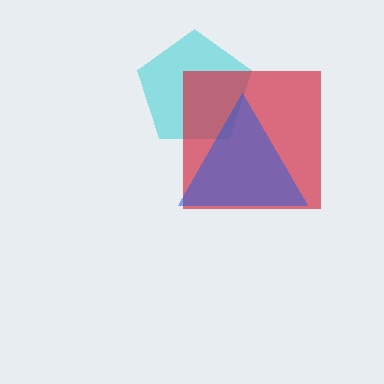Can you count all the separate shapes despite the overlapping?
Yes, there are 3 separate shapes.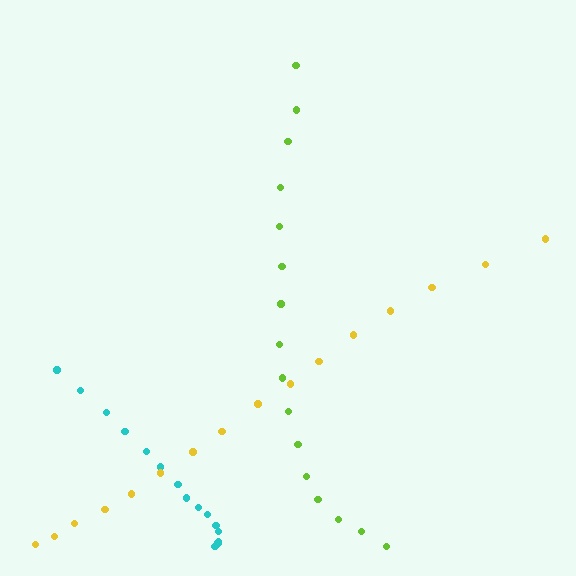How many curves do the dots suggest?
There are 3 distinct paths.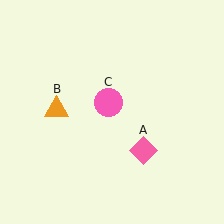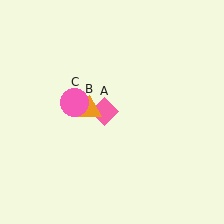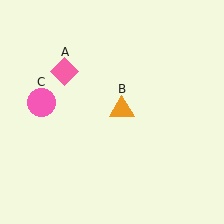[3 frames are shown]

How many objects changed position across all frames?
3 objects changed position: pink diamond (object A), orange triangle (object B), pink circle (object C).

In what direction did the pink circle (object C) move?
The pink circle (object C) moved left.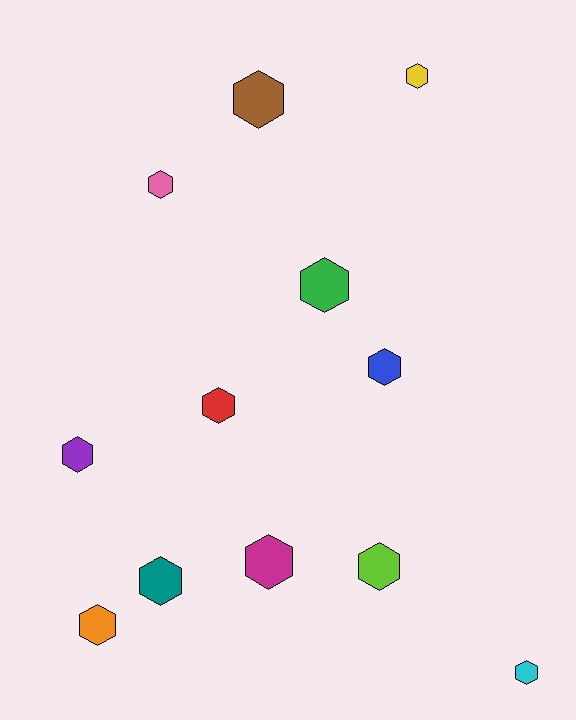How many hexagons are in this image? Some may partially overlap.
There are 12 hexagons.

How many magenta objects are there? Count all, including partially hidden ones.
There is 1 magenta object.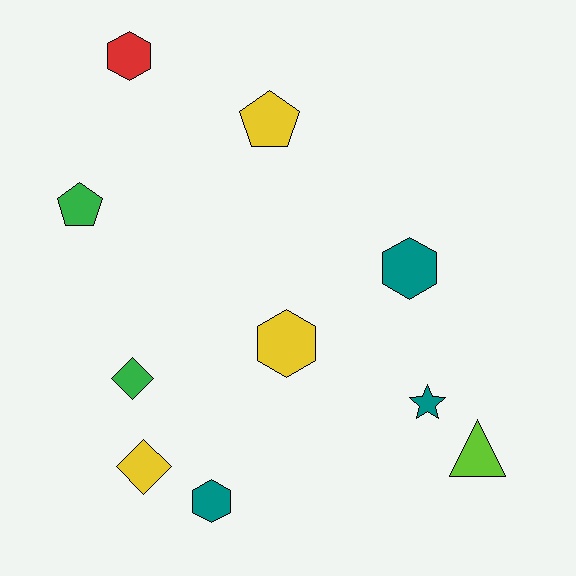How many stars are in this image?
There is 1 star.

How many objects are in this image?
There are 10 objects.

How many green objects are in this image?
There are 2 green objects.